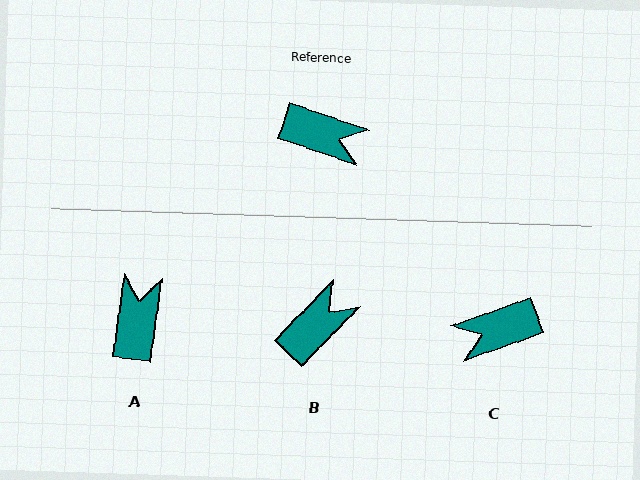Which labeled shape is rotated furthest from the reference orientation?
C, about 141 degrees away.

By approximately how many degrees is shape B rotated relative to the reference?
Approximately 65 degrees counter-clockwise.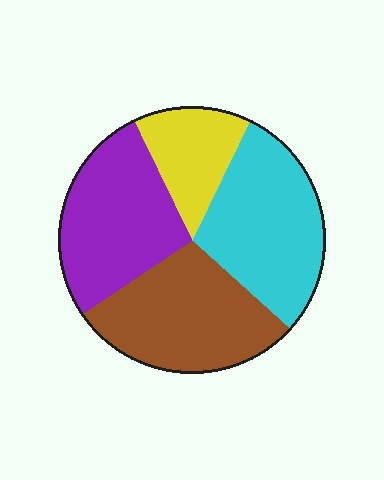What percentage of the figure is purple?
Purple covers 27% of the figure.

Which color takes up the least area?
Yellow, at roughly 15%.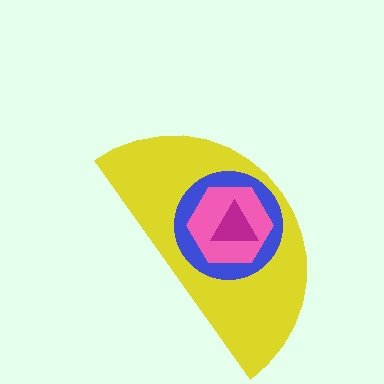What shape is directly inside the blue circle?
The pink hexagon.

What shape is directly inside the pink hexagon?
The magenta triangle.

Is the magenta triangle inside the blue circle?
Yes.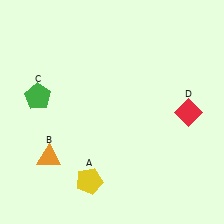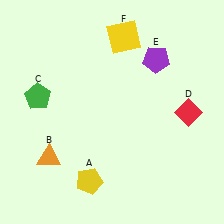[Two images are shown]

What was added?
A purple pentagon (E), a yellow square (F) were added in Image 2.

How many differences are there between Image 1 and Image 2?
There are 2 differences between the two images.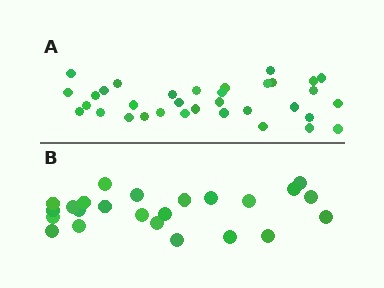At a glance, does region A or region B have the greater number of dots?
Region A (the top region) has more dots.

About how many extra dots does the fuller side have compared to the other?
Region A has roughly 10 or so more dots than region B.